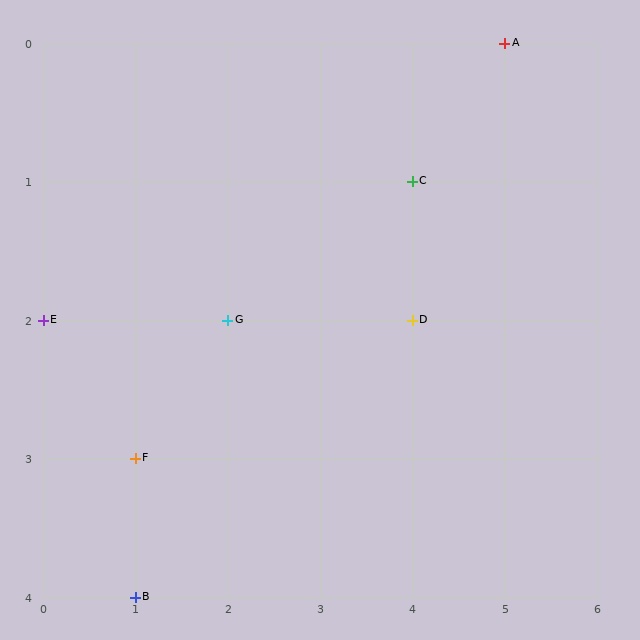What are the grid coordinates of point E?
Point E is at grid coordinates (0, 2).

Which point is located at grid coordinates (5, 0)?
Point A is at (5, 0).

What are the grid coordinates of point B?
Point B is at grid coordinates (1, 4).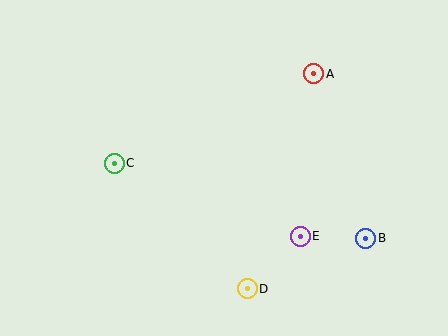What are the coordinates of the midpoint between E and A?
The midpoint between E and A is at (307, 155).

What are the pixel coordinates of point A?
Point A is at (314, 74).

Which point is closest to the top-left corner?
Point C is closest to the top-left corner.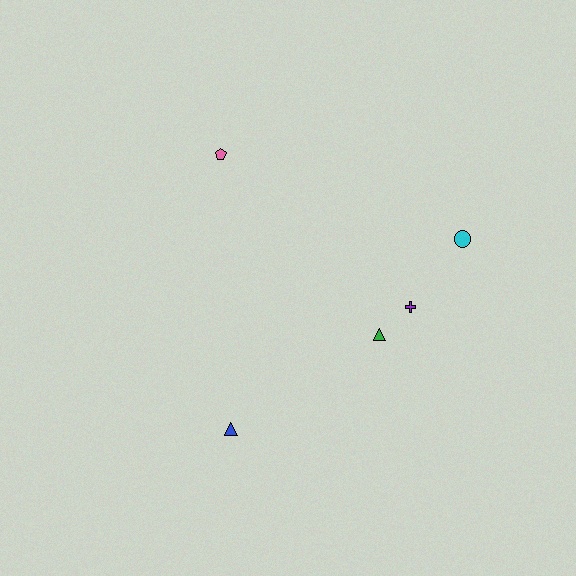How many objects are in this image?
There are 5 objects.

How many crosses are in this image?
There is 1 cross.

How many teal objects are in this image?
There are no teal objects.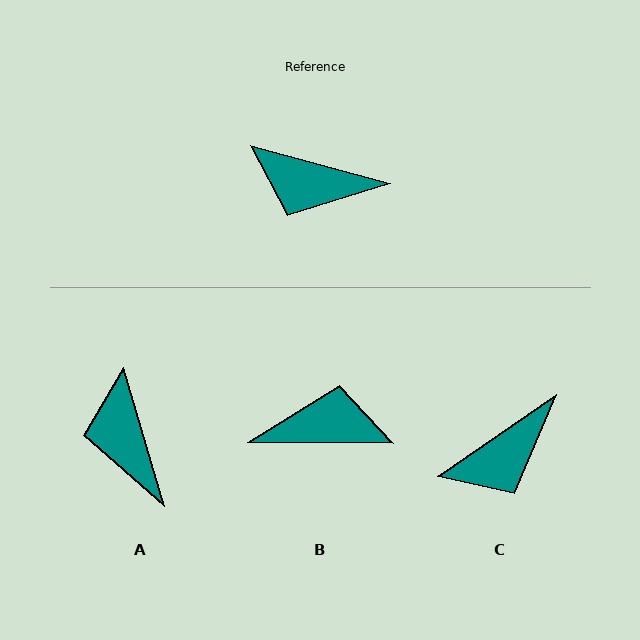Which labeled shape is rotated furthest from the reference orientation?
B, about 165 degrees away.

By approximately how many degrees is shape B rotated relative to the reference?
Approximately 165 degrees clockwise.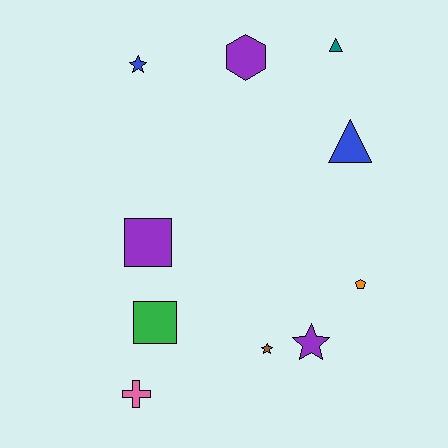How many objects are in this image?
There are 10 objects.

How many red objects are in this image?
There are no red objects.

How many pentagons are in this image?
There is 1 pentagon.